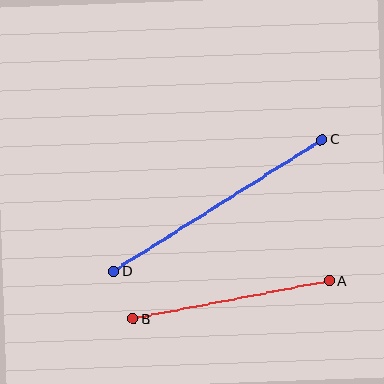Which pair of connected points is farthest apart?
Points C and D are farthest apart.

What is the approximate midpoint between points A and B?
The midpoint is at approximately (231, 300) pixels.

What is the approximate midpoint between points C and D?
The midpoint is at approximately (218, 206) pixels.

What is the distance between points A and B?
The distance is approximately 200 pixels.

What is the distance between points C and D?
The distance is approximately 247 pixels.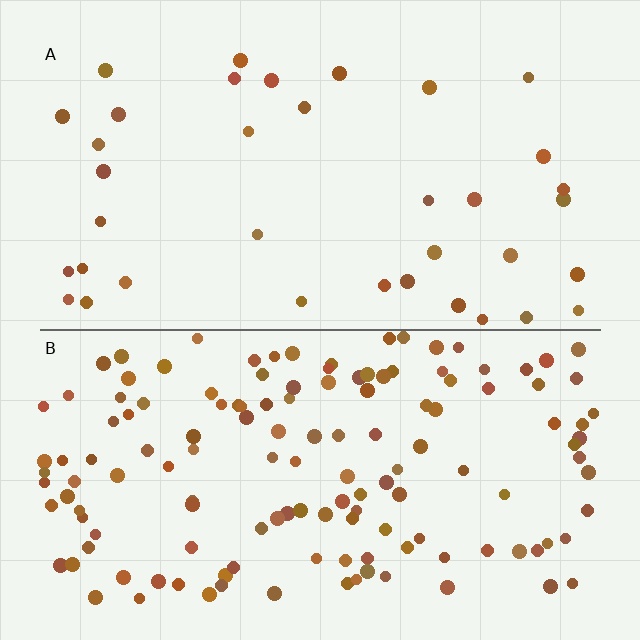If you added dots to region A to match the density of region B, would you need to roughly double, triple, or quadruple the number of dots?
Approximately quadruple.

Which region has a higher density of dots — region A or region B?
B (the bottom).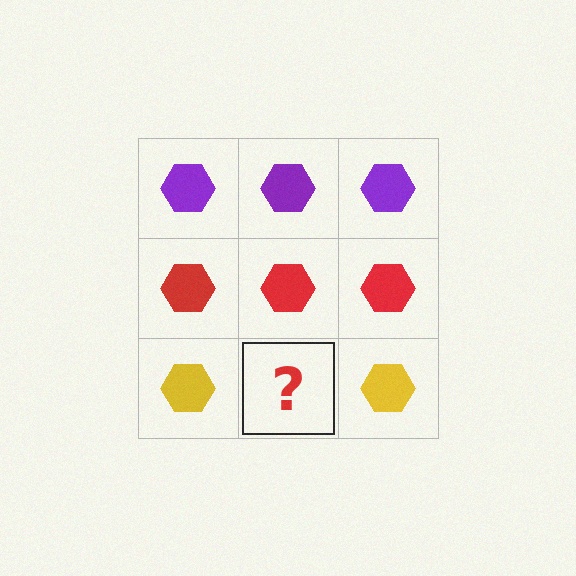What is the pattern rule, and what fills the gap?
The rule is that each row has a consistent color. The gap should be filled with a yellow hexagon.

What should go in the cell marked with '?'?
The missing cell should contain a yellow hexagon.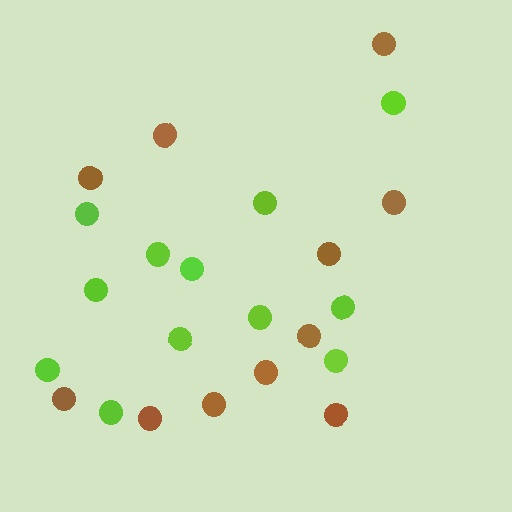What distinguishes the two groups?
There are 2 groups: one group of brown circles (11) and one group of lime circles (12).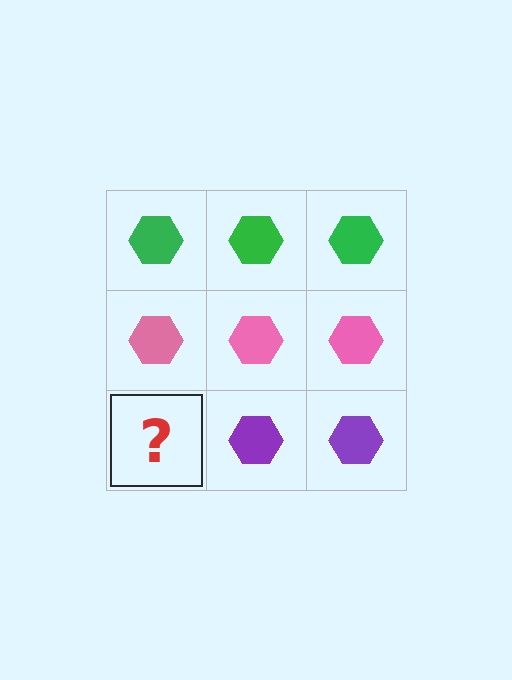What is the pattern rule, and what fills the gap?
The rule is that each row has a consistent color. The gap should be filled with a purple hexagon.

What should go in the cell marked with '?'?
The missing cell should contain a purple hexagon.